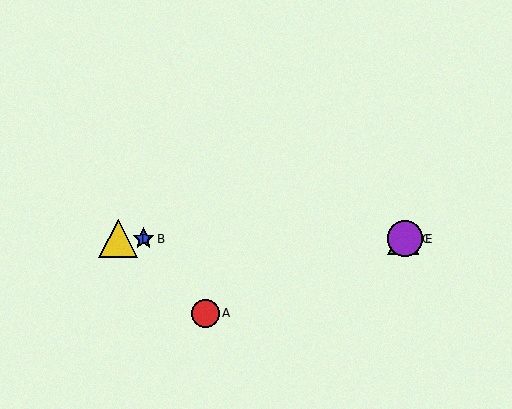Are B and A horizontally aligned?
No, B is at y≈239 and A is at y≈313.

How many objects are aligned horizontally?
4 objects (B, C, D, E) are aligned horizontally.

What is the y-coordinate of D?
Object D is at y≈239.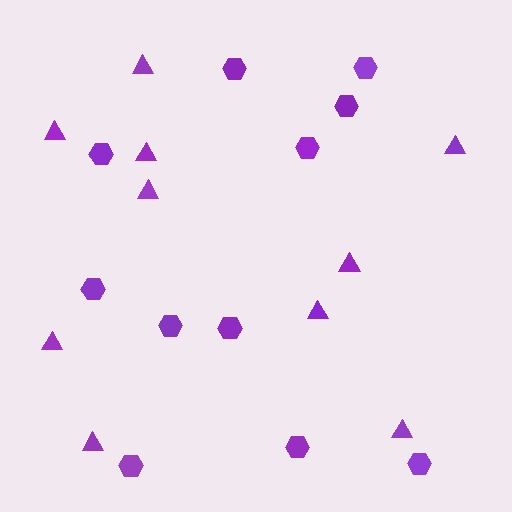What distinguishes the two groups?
There are 2 groups: one group of hexagons (11) and one group of triangles (10).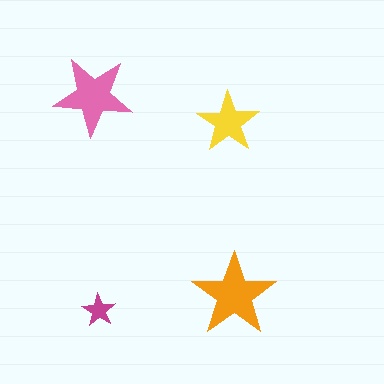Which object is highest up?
The pink star is topmost.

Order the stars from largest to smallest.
the orange one, the pink one, the yellow one, the magenta one.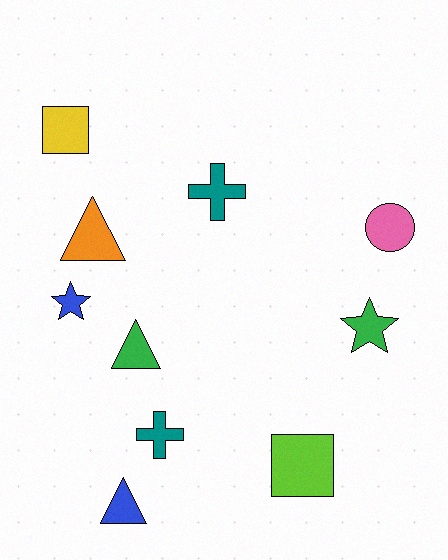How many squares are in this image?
There are 2 squares.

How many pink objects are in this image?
There is 1 pink object.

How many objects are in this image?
There are 10 objects.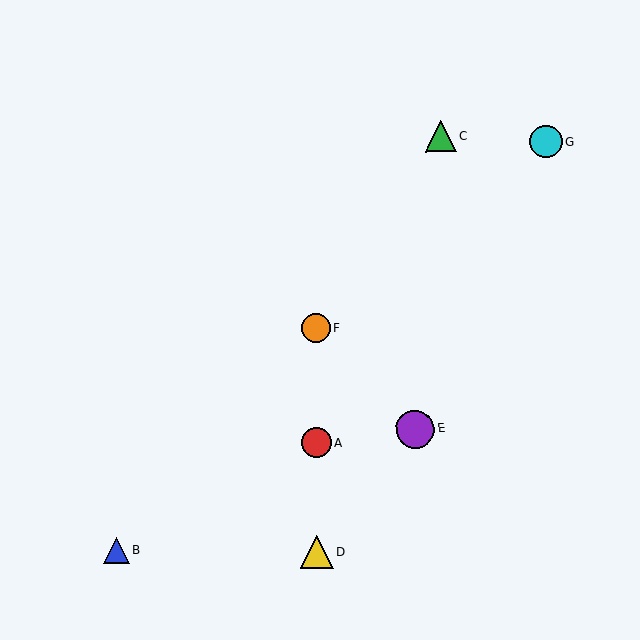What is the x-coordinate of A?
Object A is at x≈316.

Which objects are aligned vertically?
Objects A, D, F are aligned vertically.